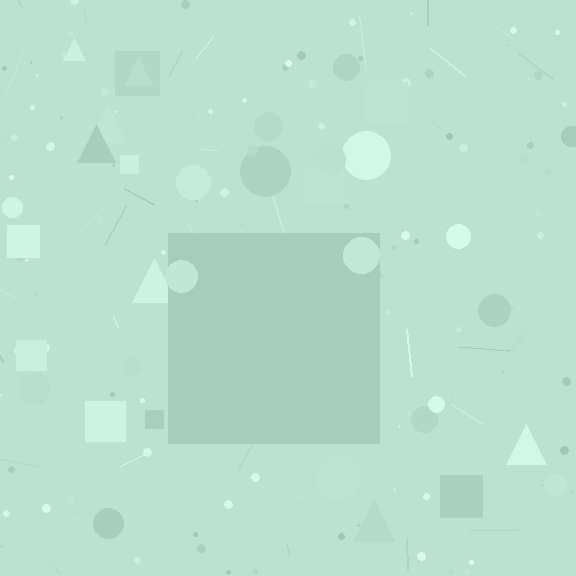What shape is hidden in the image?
A square is hidden in the image.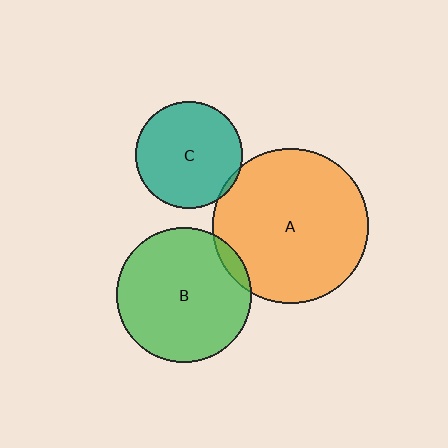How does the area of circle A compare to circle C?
Approximately 2.1 times.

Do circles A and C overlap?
Yes.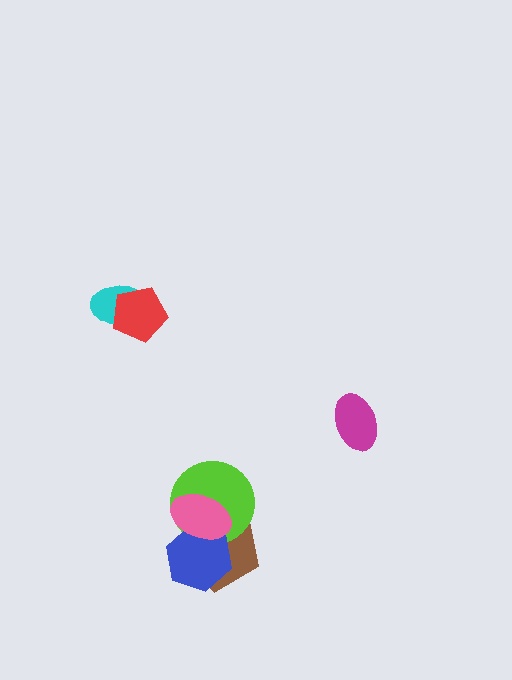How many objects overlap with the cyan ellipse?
1 object overlaps with the cyan ellipse.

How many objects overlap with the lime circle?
3 objects overlap with the lime circle.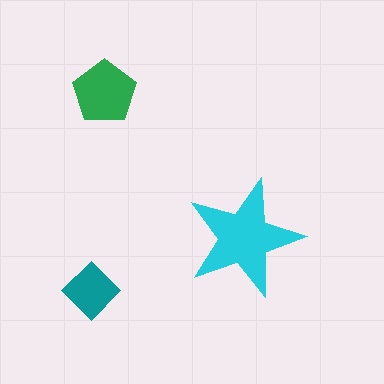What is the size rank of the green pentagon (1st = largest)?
2nd.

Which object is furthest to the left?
The teal diamond is leftmost.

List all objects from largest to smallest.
The cyan star, the green pentagon, the teal diamond.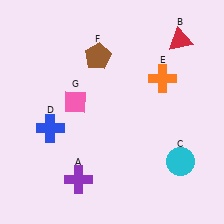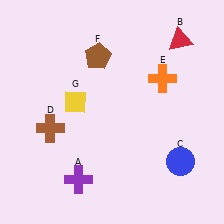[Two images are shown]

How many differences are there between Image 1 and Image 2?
There are 3 differences between the two images.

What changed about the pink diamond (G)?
In Image 1, G is pink. In Image 2, it changed to yellow.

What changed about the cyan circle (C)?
In Image 1, C is cyan. In Image 2, it changed to blue.